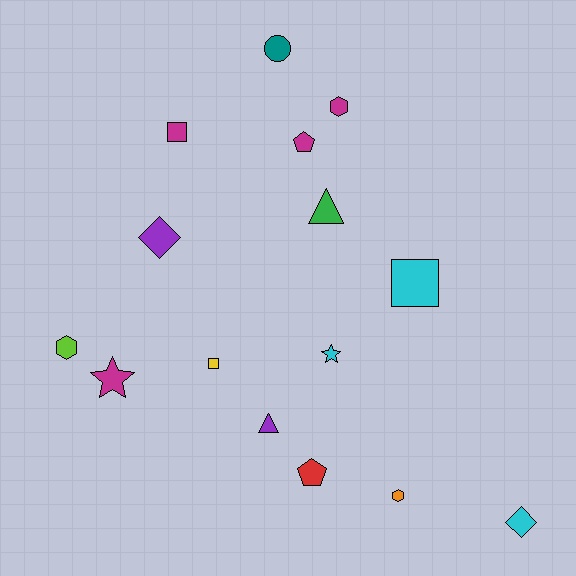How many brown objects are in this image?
There are no brown objects.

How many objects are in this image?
There are 15 objects.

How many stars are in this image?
There are 2 stars.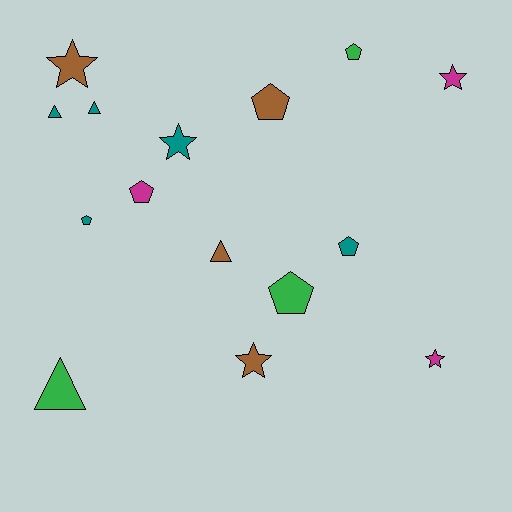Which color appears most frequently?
Teal, with 5 objects.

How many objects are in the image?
There are 15 objects.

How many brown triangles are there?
There is 1 brown triangle.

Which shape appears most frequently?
Pentagon, with 6 objects.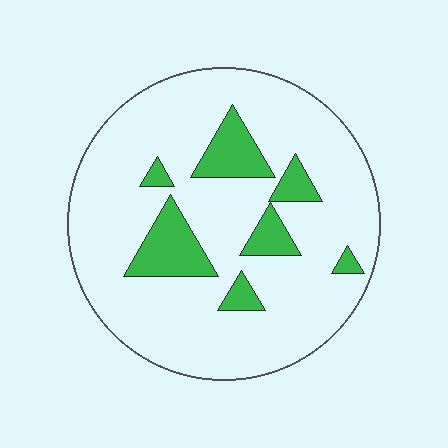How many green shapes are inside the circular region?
7.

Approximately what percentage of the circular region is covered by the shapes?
Approximately 15%.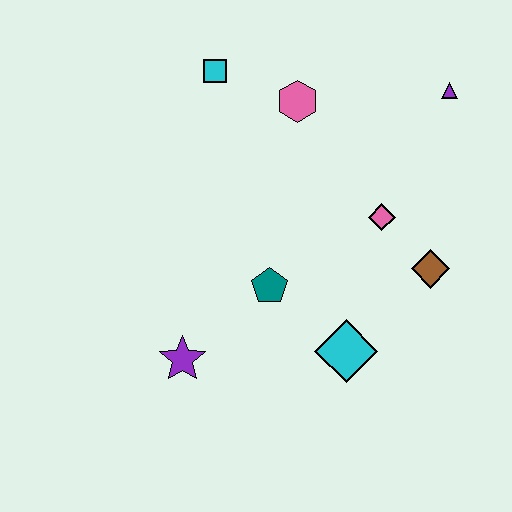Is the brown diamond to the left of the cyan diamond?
No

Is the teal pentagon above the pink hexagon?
No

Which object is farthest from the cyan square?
The cyan diamond is farthest from the cyan square.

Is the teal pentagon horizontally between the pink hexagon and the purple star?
Yes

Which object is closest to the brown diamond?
The pink diamond is closest to the brown diamond.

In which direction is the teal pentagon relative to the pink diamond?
The teal pentagon is to the left of the pink diamond.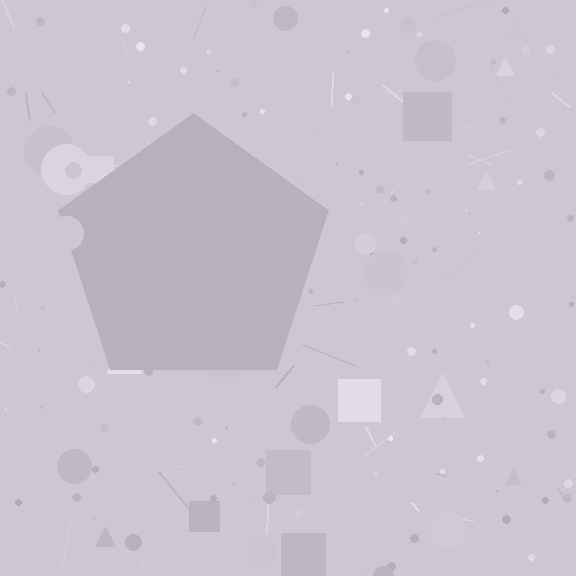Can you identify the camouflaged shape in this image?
The camouflaged shape is a pentagon.